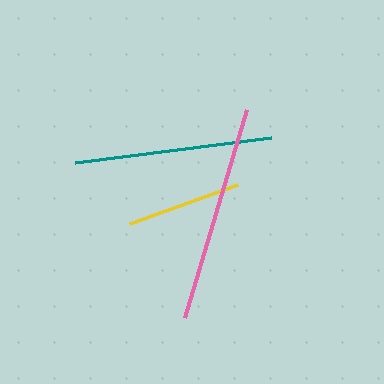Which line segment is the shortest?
The yellow line is the shortest at approximately 115 pixels.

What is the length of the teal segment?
The teal segment is approximately 198 pixels long.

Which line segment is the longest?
The pink line is the longest at approximately 218 pixels.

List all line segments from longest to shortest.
From longest to shortest: pink, teal, yellow.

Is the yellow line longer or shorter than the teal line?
The teal line is longer than the yellow line.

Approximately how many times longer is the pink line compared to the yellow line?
The pink line is approximately 1.9 times the length of the yellow line.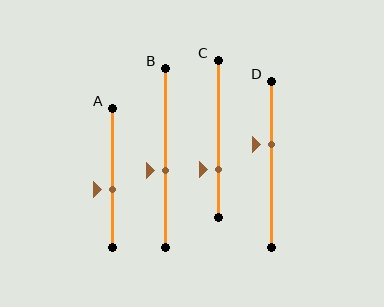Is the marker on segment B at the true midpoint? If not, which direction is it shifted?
No, the marker on segment B is shifted downward by about 7% of the segment length.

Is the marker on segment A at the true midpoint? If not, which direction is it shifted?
No, the marker on segment A is shifted downward by about 8% of the segment length.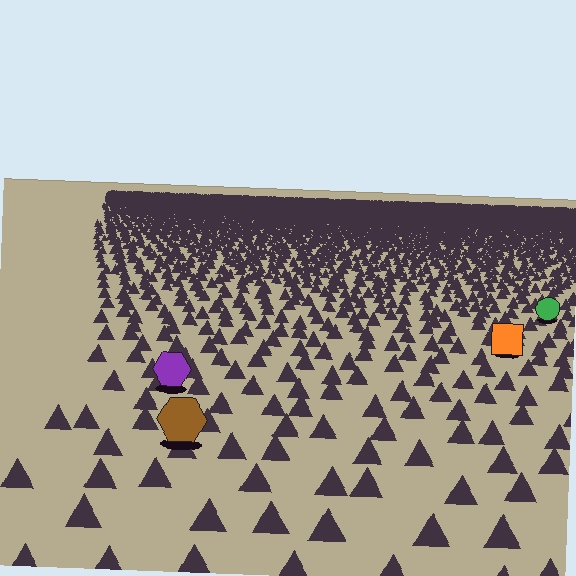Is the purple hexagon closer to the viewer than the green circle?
Yes. The purple hexagon is closer — you can tell from the texture gradient: the ground texture is coarser near it.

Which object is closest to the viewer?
The brown hexagon is closest. The texture marks near it are larger and more spread out.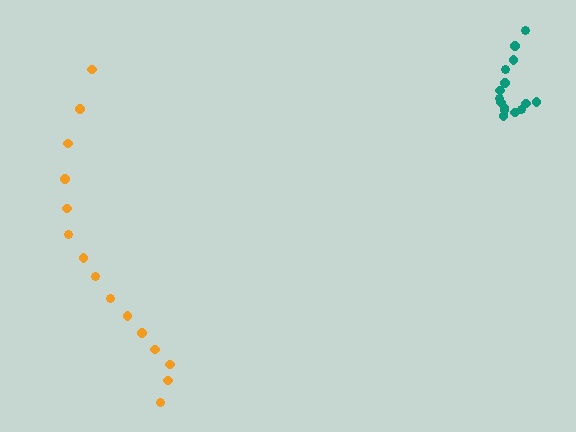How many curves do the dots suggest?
There are 2 distinct paths.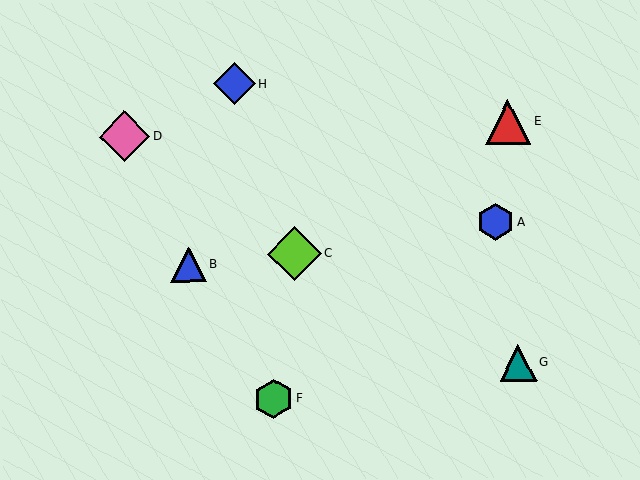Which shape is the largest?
The lime diamond (labeled C) is the largest.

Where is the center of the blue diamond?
The center of the blue diamond is at (234, 84).